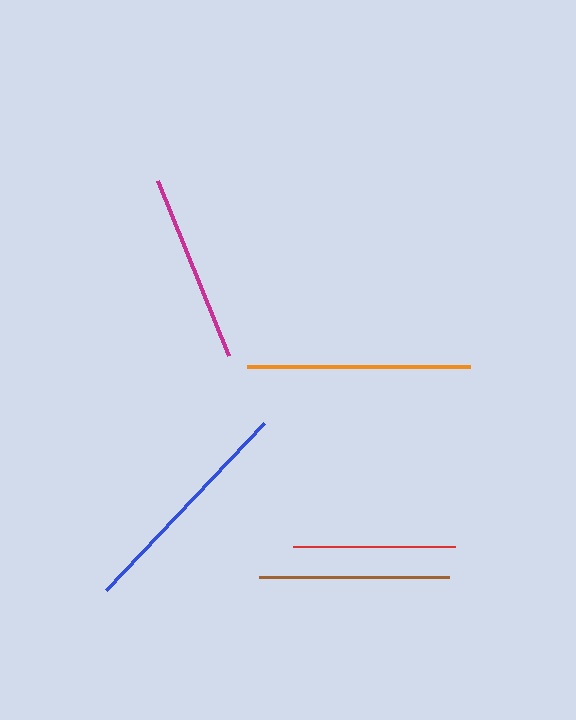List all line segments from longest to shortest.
From longest to shortest: blue, orange, brown, magenta, red.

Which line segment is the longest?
The blue line is the longest at approximately 230 pixels.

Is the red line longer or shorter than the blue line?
The blue line is longer than the red line.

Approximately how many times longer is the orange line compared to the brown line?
The orange line is approximately 1.2 times the length of the brown line.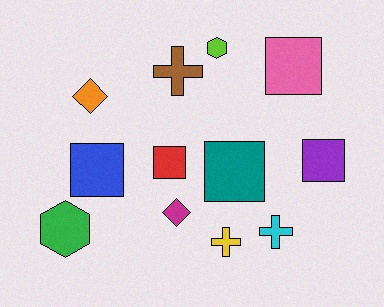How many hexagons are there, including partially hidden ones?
There are 2 hexagons.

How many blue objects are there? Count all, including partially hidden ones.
There is 1 blue object.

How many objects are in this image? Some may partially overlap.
There are 12 objects.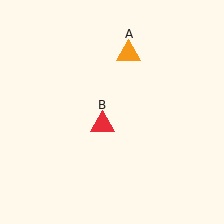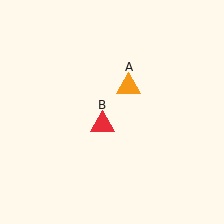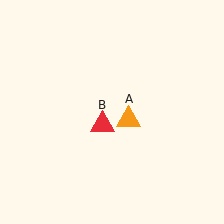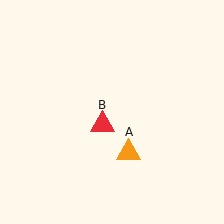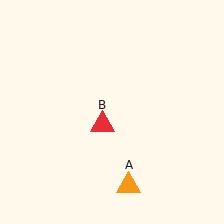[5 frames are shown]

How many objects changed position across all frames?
1 object changed position: orange triangle (object A).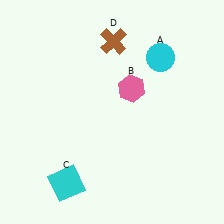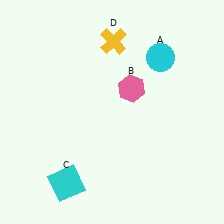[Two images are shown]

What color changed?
The cross (D) changed from brown in Image 1 to yellow in Image 2.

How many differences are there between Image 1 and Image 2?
There is 1 difference between the two images.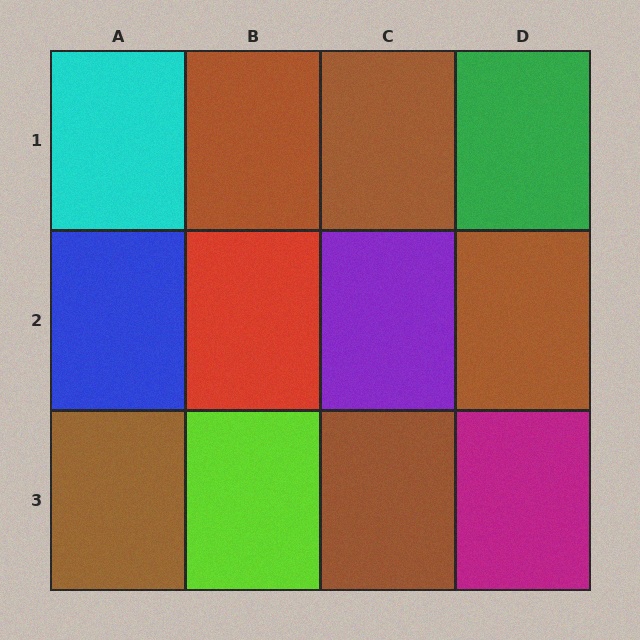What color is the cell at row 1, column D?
Green.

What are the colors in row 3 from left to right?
Brown, lime, brown, magenta.